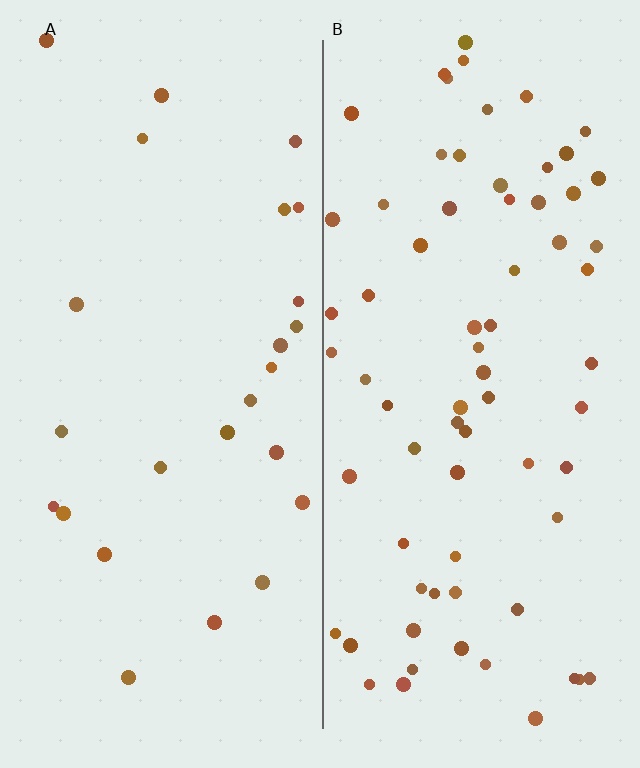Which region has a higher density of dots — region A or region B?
B (the right).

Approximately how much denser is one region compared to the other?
Approximately 2.8× — region B over region A.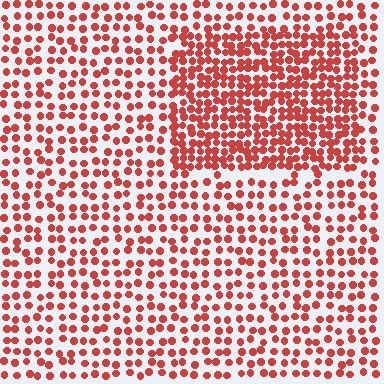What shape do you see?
I see a rectangle.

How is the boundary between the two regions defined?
The boundary is defined by a change in element density (approximately 1.9x ratio). All elements are the same color, size, and shape.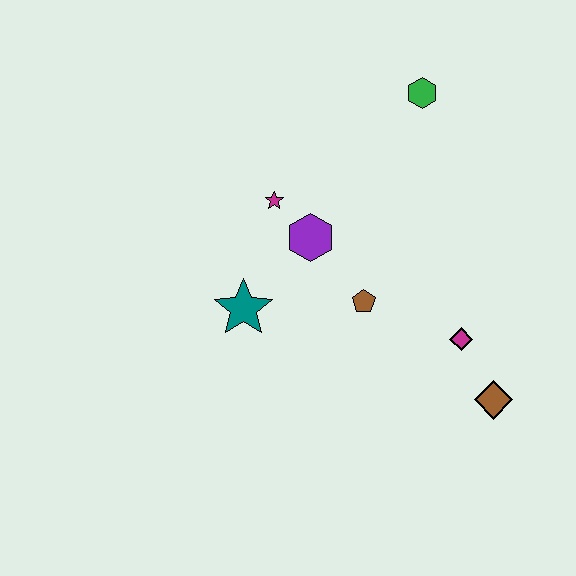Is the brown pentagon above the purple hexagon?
No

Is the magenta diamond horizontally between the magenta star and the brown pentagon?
No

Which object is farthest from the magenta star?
The brown diamond is farthest from the magenta star.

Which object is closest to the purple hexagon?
The magenta star is closest to the purple hexagon.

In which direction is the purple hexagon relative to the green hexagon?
The purple hexagon is below the green hexagon.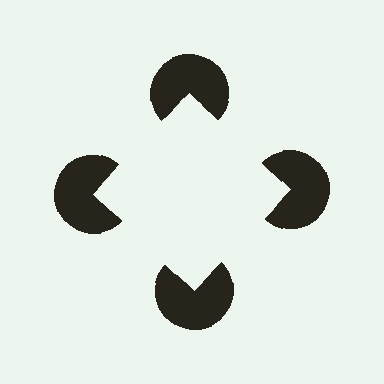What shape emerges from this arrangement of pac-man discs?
An illusory square — its edges are inferred from the aligned wedge cuts in the pac-man discs, not physically drawn.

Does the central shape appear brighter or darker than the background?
It typically appears slightly brighter than the background, even though no actual brightness change is drawn.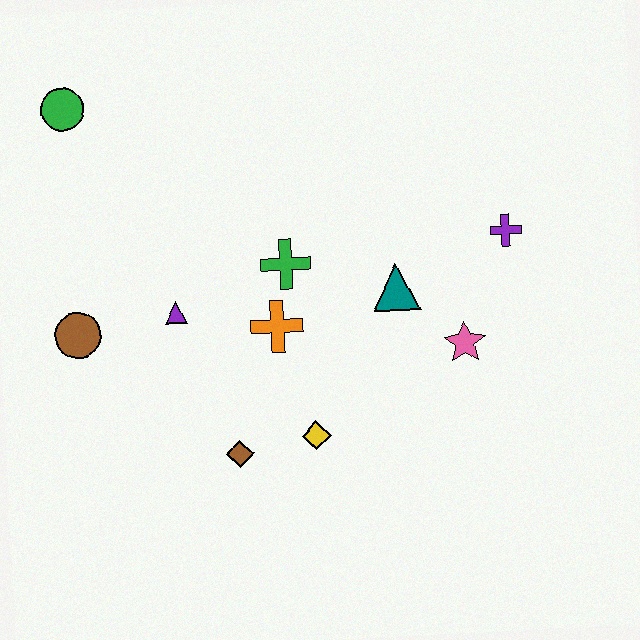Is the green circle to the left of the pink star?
Yes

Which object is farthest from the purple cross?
The green circle is farthest from the purple cross.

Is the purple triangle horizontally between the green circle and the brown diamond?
Yes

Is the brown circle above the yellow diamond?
Yes